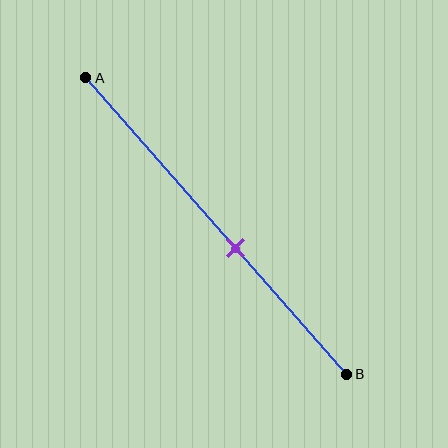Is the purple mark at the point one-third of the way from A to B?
No, the mark is at about 60% from A, not at the 33% one-third point.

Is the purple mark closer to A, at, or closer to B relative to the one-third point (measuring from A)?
The purple mark is closer to point B than the one-third point of segment AB.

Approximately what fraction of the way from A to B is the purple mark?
The purple mark is approximately 60% of the way from A to B.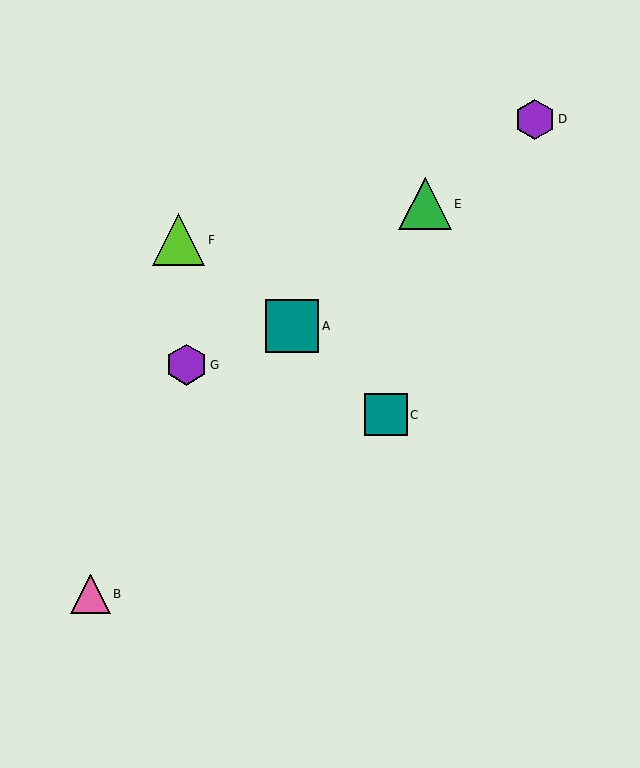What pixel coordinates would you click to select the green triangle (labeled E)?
Click at (425, 204) to select the green triangle E.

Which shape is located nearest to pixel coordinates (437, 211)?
The green triangle (labeled E) at (425, 204) is nearest to that location.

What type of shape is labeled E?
Shape E is a green triangle.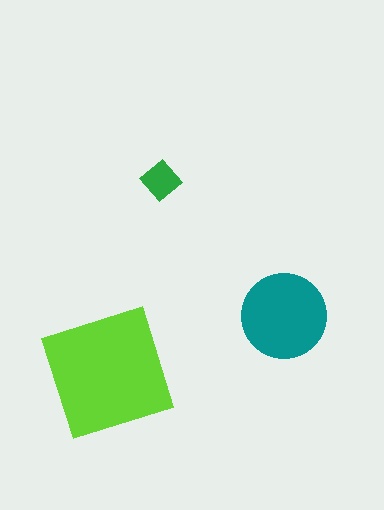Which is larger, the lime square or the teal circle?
The lime square.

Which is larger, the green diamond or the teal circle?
The teal circle.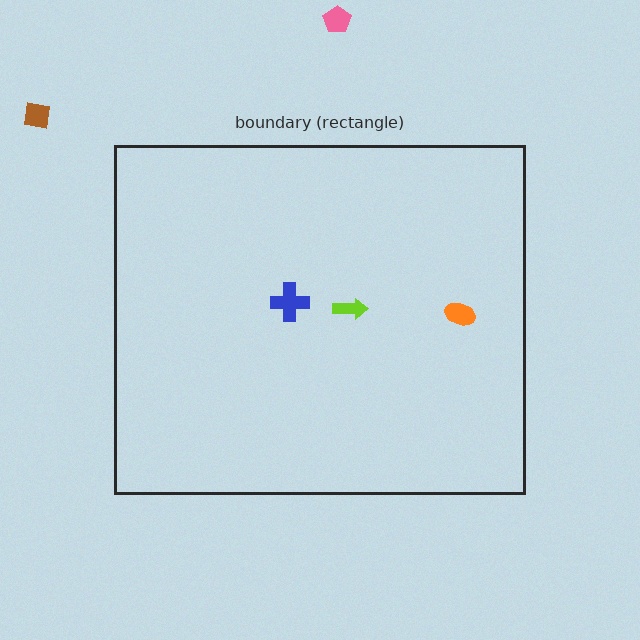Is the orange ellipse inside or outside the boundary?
Inside.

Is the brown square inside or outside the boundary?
Outside.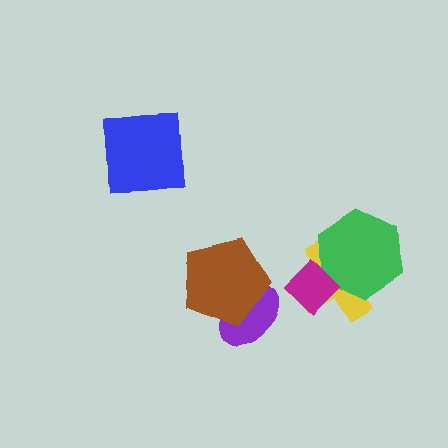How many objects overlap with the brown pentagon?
1 object overlaps with the brown pentagon.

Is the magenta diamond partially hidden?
No, no other shape covers it.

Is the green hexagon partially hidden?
Yes, it is partially covered by another shape.